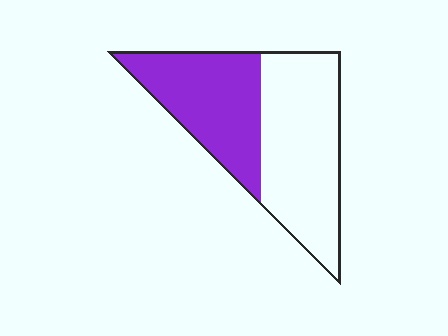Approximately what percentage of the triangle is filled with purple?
Approximately 45%.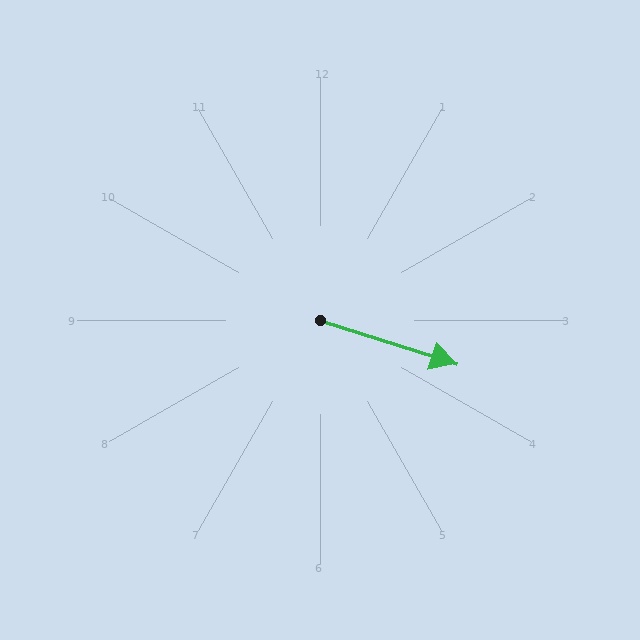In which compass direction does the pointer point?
East.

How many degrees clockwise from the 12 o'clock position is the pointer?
Approximately 108 degrees.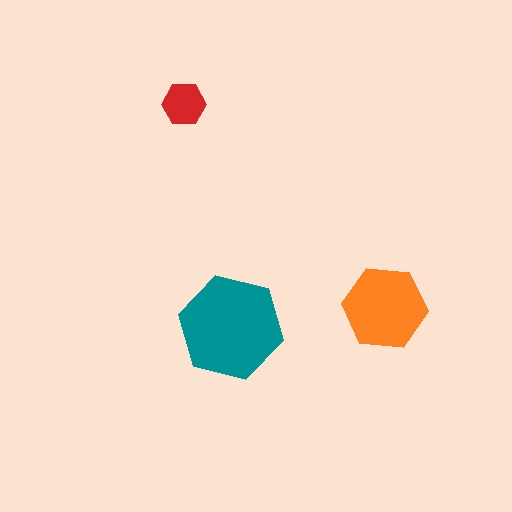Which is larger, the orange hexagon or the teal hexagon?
The teal one.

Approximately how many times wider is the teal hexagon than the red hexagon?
About 2.5 times wider.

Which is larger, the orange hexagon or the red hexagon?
The orange one.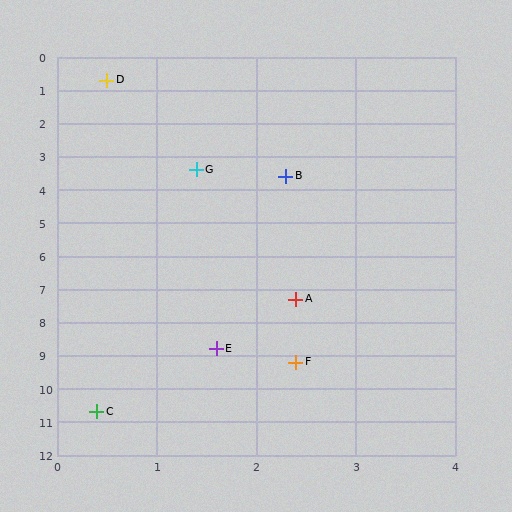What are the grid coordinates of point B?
Point B is at approximately (2.3, 3.6).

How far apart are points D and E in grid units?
Points D and E are about 8.2 grid units apart.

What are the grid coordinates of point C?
Point C is at approximately (0.4, 10.7).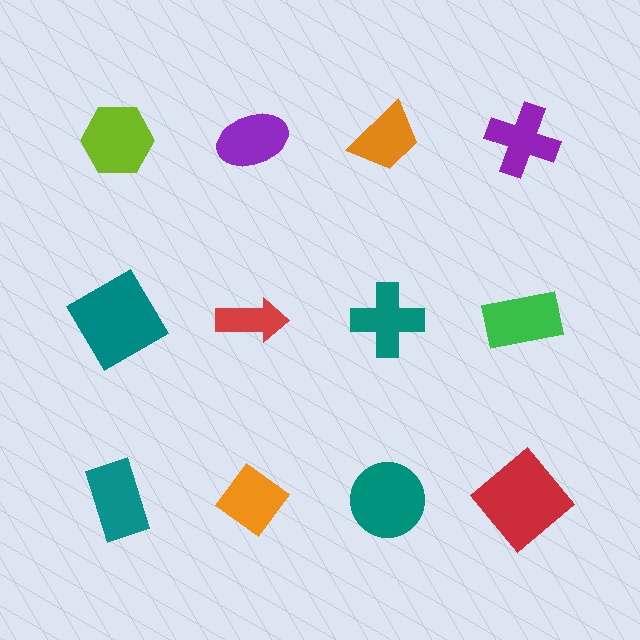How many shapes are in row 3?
4 shapes.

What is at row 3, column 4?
A red diamond.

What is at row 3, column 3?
A teal circle.